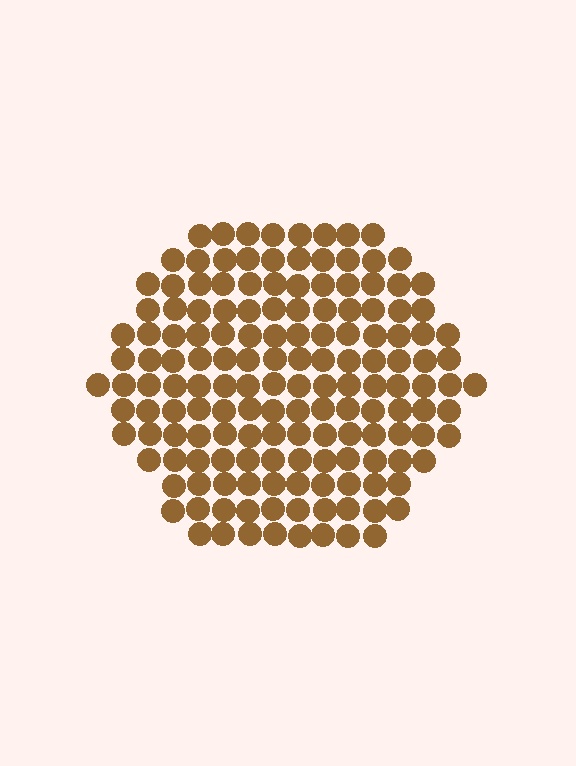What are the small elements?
The small elements are circles.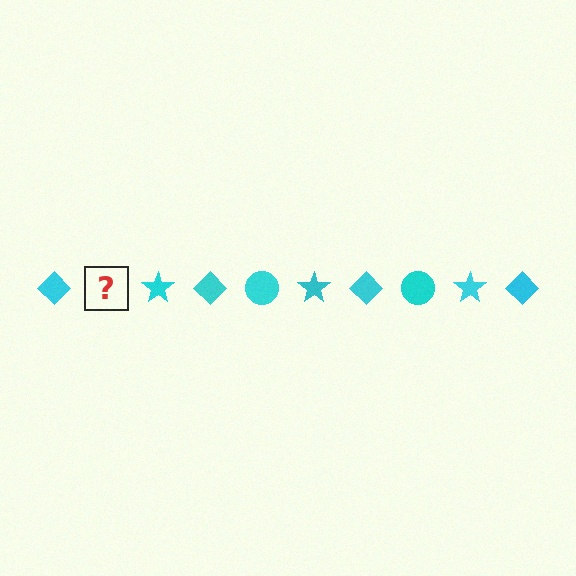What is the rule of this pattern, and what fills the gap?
The rule is that the pattern cycles through diamond, circle, star shapes in cyan. The gap should be filled with a cyan circle.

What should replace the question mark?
The question mark should be replaced with a cyan circle.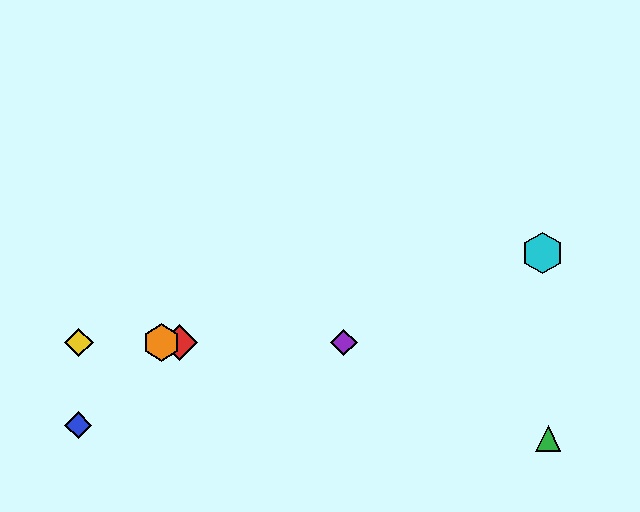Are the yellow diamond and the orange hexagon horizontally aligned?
Yes, both are at y≈343.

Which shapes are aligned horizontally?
The red diamond, the yellow diamond, the purple diamond, the orange hexagon are aligned horizontally.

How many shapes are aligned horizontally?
4 shapes (the red diamond, the yellow diamond, the purple diamond, the orange hexagon) are aligned horizontally.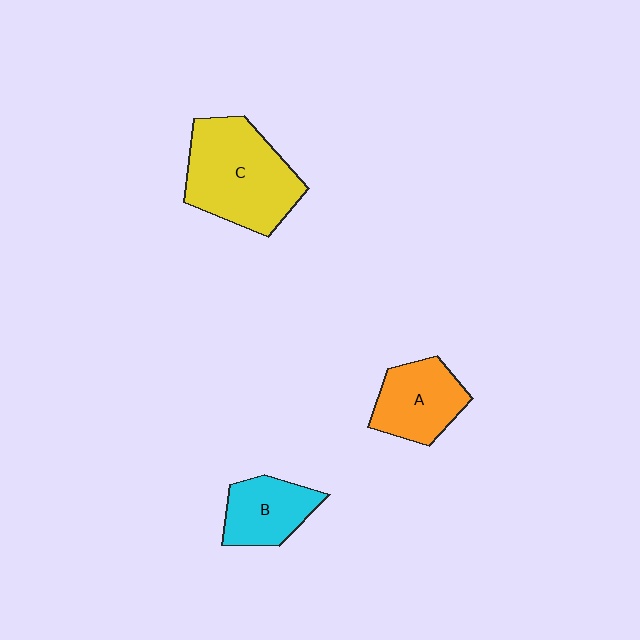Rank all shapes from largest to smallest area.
From largest to smallest: C (yellow), A (orange), B (cyan).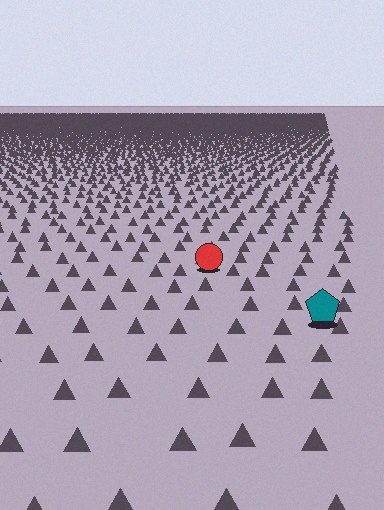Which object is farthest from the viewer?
The red circle is farthest from the viewer. It appears smaller and the ground texture around it is denser.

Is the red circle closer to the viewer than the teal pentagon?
No. The teal pentagon is closer — you can tell from the texture gradient: the ground texture is coarser near it.